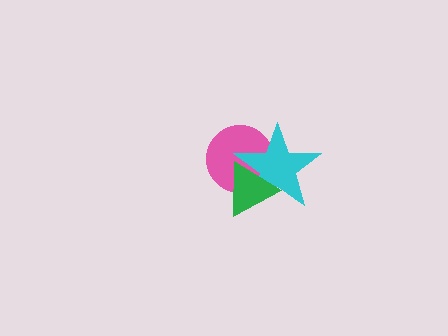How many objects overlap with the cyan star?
2 objects overlap with the cyan star.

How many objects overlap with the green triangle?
2 objects overlap with the green triangle.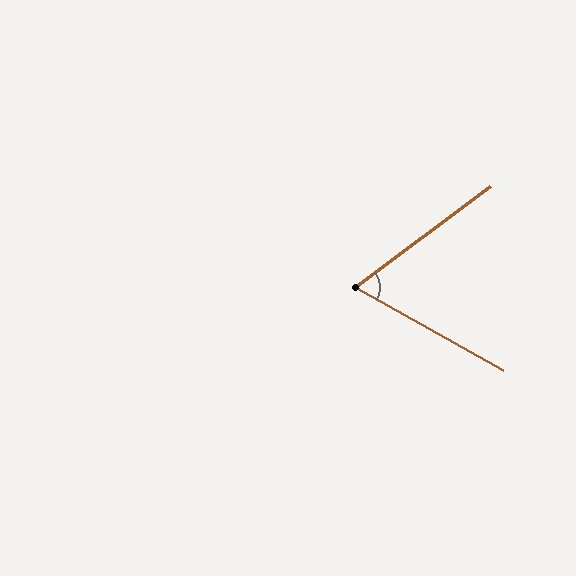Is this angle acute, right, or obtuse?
It is acute.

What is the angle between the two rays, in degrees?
Approximately 66 degrees.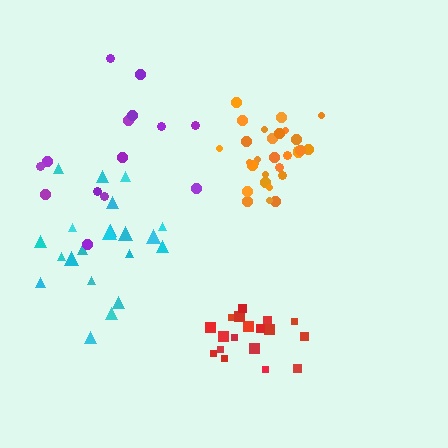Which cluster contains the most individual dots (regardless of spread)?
Orange (31).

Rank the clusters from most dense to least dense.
orange, red, cyan, purple.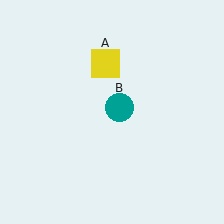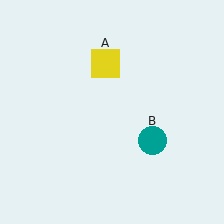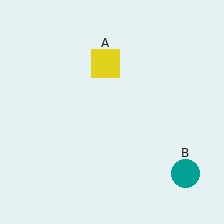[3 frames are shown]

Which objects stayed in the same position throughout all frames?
Yellow square (object A) remained stationary.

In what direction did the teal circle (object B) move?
The teal circle (object B) moved down and to the right.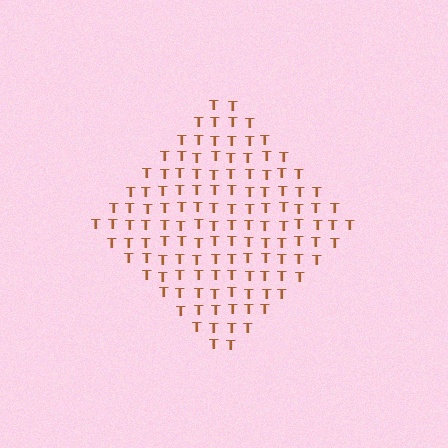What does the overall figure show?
The overall figure shows a diamond.